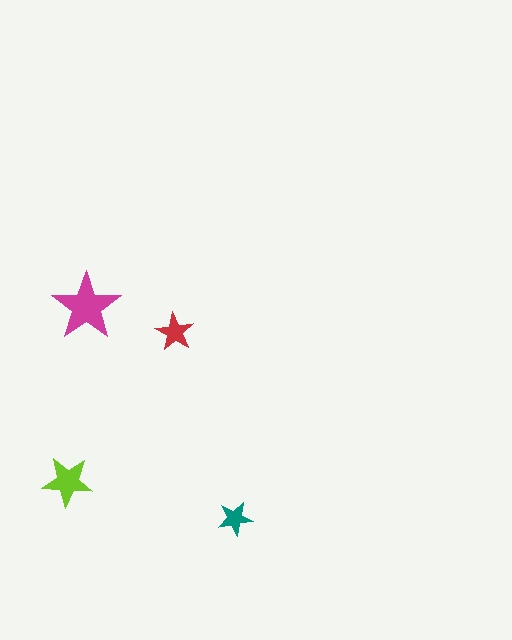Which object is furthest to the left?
The lime star is leftmost.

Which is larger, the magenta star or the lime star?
The magenta one.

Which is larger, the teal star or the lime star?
The lime one.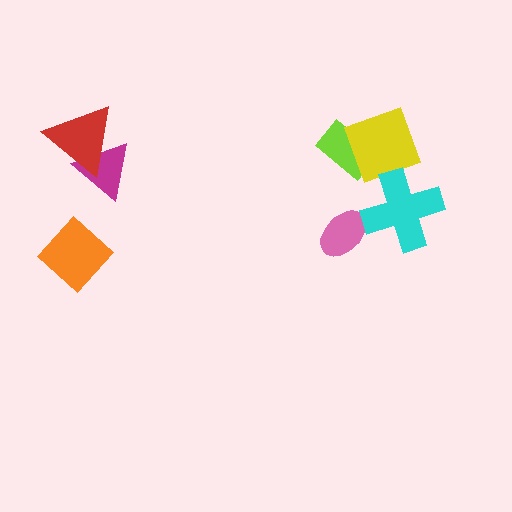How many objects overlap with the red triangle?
1 object overlaps with the red triangle.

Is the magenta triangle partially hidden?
Yes, it is partially covered by another shape.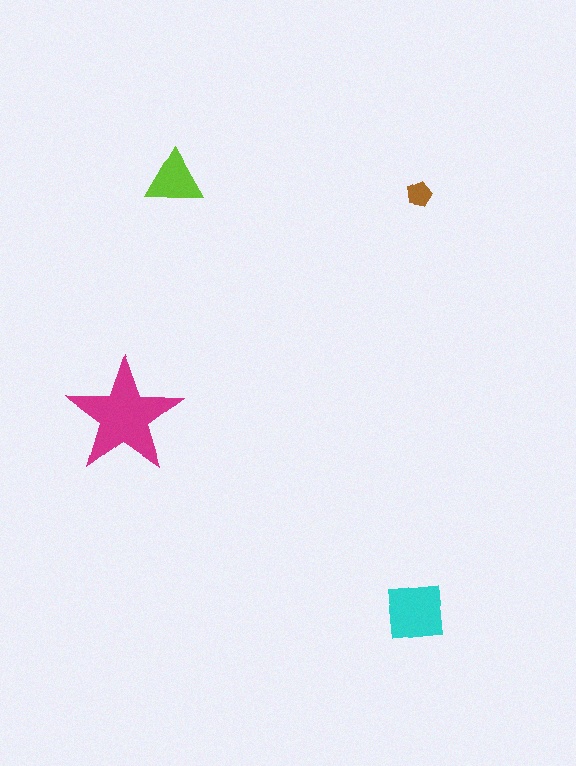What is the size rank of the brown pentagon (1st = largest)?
4th.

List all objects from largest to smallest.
The magenta star, the cyan square, the lime triangle, the brown pentagon.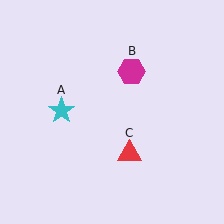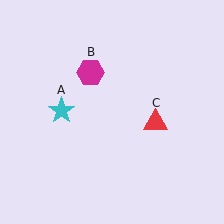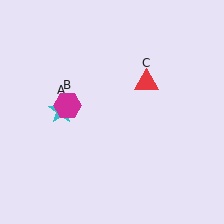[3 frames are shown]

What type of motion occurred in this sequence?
The magenta hexagon (object B), red triangle (object C) rotated counterclockwise around the center of the scene.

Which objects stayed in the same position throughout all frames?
Cyan star (object A) remained stationary.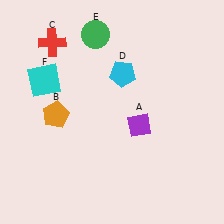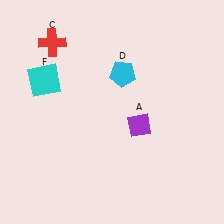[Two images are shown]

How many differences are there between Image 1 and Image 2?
There are 2 differences between the two images.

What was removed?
The orange pentagon (B), the green circle (E) were removed in Image 2.